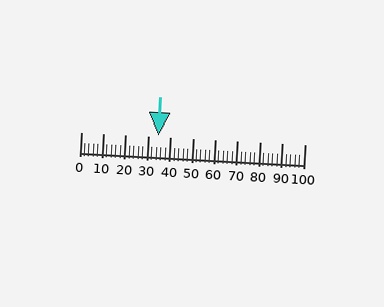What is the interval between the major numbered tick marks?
The major tick marks are spaced 10 units apart.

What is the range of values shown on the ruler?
The ruler shows values from 0 to 100.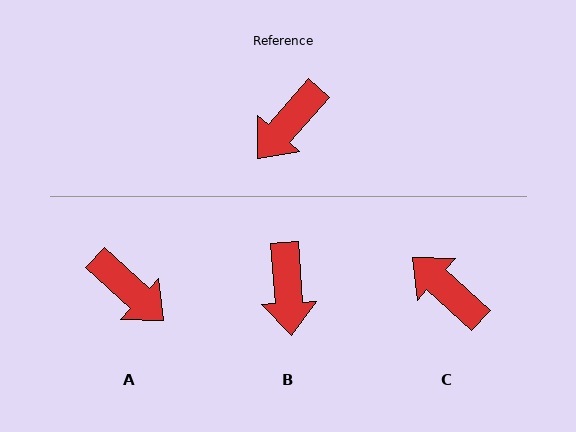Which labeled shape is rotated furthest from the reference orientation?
C, about 91 degrees away.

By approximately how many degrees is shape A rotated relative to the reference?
Approximately 88 degrees counter-clockwise.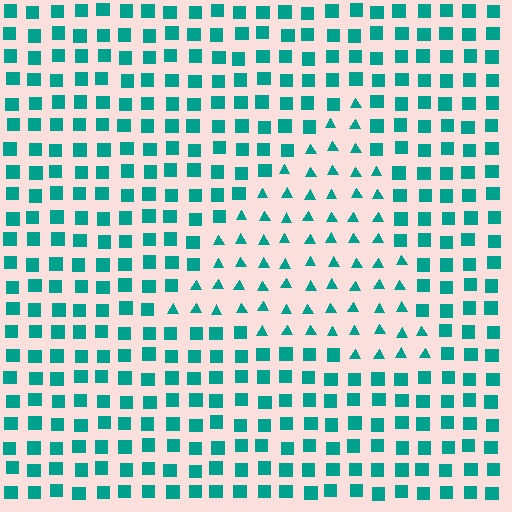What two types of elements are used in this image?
The image uses triangles inside the triangle region and squares outside it.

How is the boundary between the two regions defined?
The boundary is defined by a change in element shape: triangles inside vs. squares outside. All elements share the same color and spacing.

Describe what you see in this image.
The image is filled with small teal elements arranged in a uniform grid. A triangle-shaped region contains triangles, while the surrounding area contains squares. The boundary is defined purely by the change in element shape.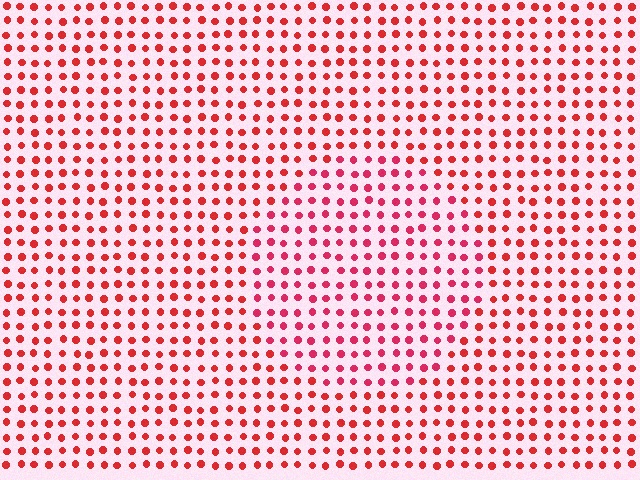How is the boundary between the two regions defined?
The boundary is defined purely by a slight shift in hue (about 17 degrees). Spacing, size, and orientation are identical on both sides.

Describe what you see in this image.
The image is filled with small red elements in a uniform arrangement. A circle-shaped region is visible where the elements are tinted to a slightly different hue, forming a subtle color boundary.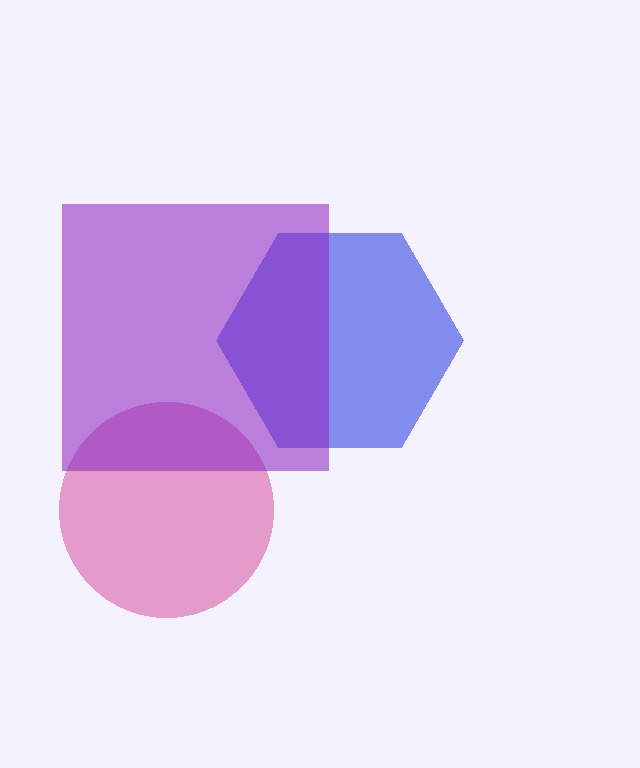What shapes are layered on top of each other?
The layered shapes are: a blue hexagon, a magenta circle, a purple square.